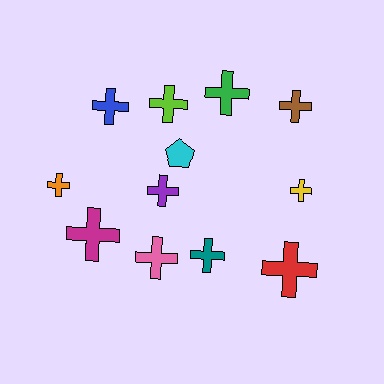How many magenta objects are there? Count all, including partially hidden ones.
There is 1 magenta object.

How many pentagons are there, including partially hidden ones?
There is 1 pentagon.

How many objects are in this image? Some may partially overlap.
There are 12 objects.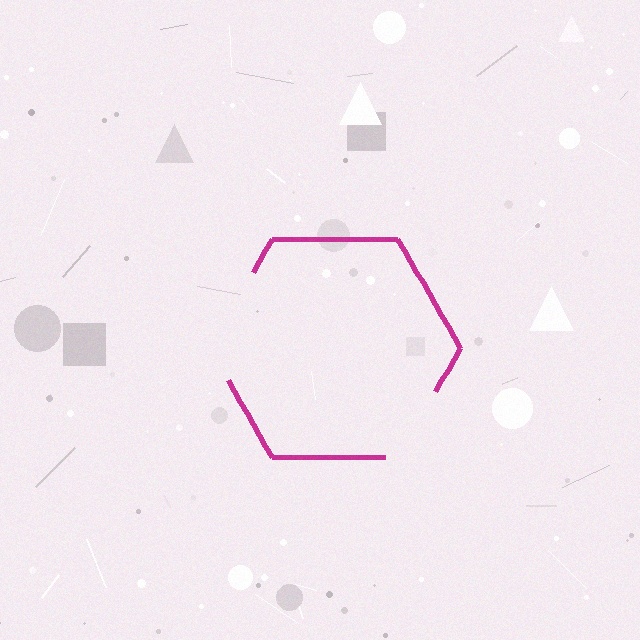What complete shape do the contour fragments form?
The contour fragments form a hexagon.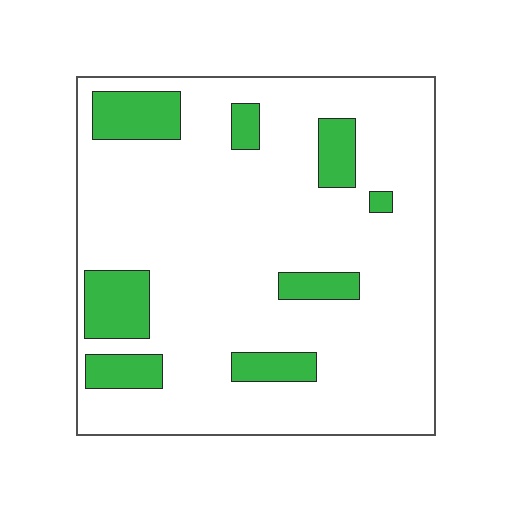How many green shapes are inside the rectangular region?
8.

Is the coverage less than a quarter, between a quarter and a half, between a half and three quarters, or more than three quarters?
Less than a quarter.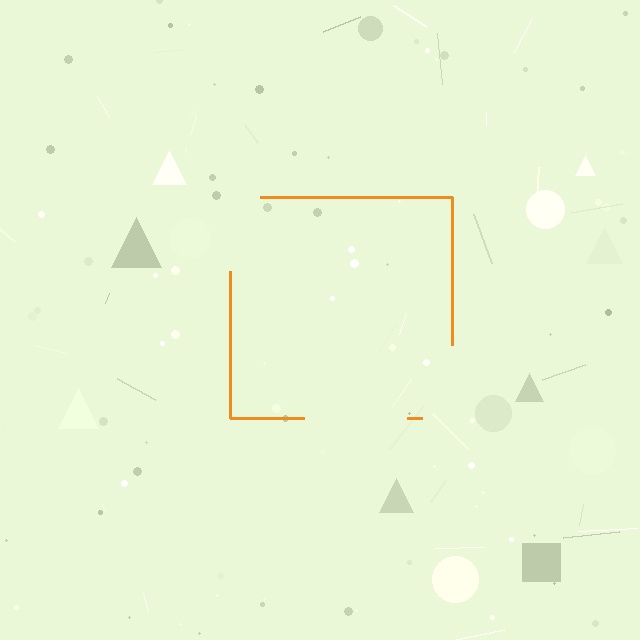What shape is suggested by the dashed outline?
The dashed outline suggests a square.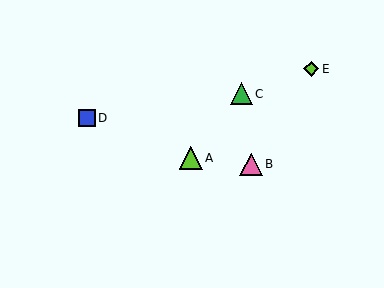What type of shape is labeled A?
Shape A is a lime triangle.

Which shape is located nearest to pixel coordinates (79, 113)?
The blue square (labeled D) at (87, 118) is nearest to that location.